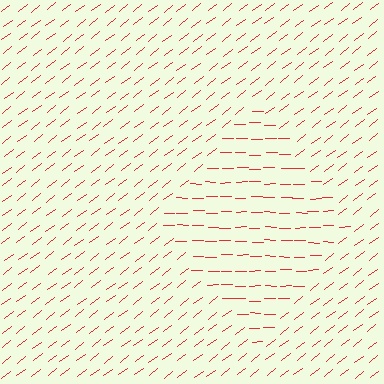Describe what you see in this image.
The image is filled with small red line segments. A diamond region in the image has lines oriented differently from the surrounding lines, creating a visible texture boundary.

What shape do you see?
I see a diamond.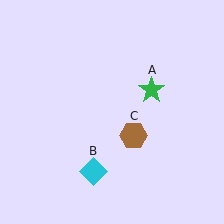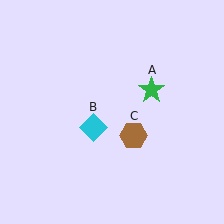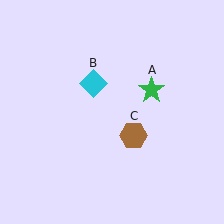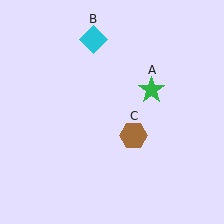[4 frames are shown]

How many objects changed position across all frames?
1 object changed position: cyan diamond (object B).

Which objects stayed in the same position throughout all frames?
Green star (object A) and brown hexagon (object C) remained stationary.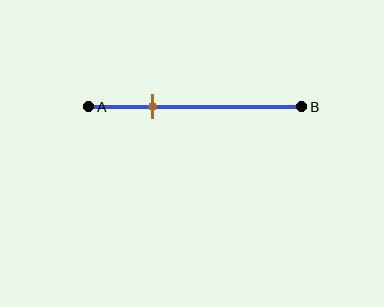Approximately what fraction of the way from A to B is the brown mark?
The brown mark is approximately 30% of the way from A to B.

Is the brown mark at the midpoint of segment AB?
No, the mark is at about 30% from A, not at the 50% midpoint.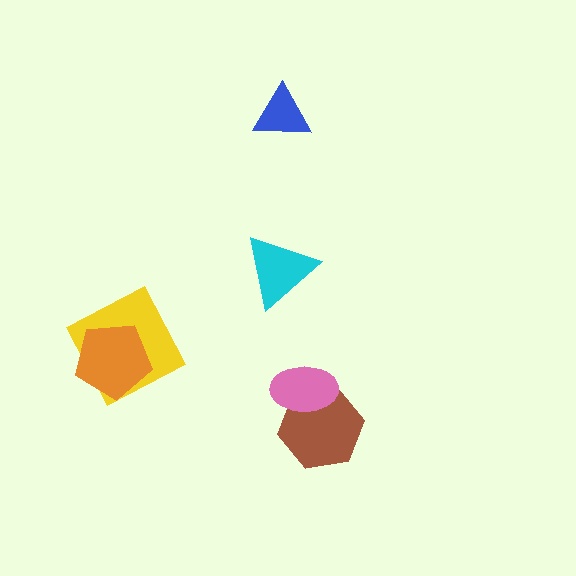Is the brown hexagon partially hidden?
Yes, it is partially covered by another shape.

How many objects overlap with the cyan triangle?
0 objects overlap with the cyan triangle.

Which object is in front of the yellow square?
The orange pentagon is in front of the yellow square.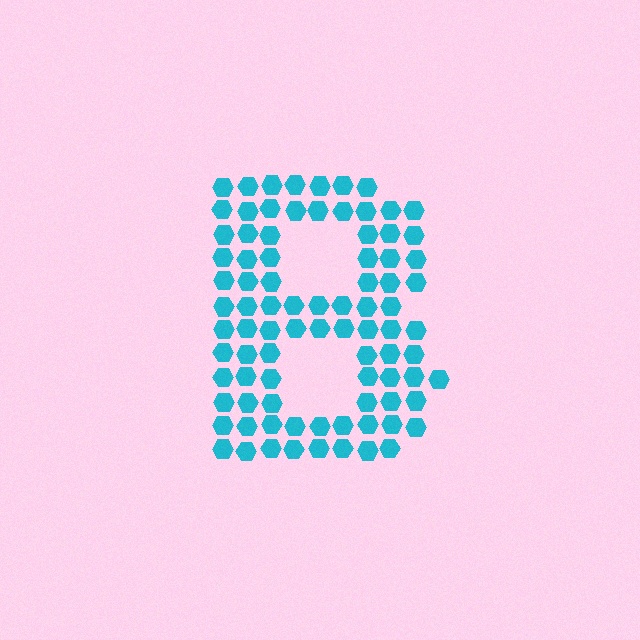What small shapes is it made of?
It is made of small hexagons.